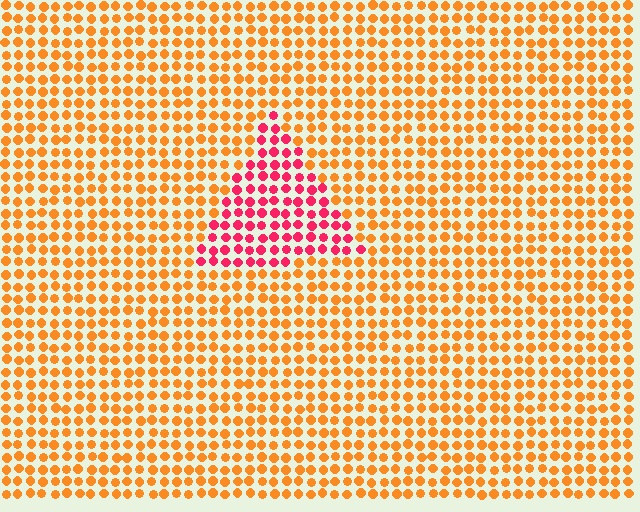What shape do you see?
I see a triangle.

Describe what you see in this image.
The image is filled with small orange elements in a uniform arrangement. A triangle-shaped region is visible where the elements are tinted to a slightly different hue, forming a subtle color boundary.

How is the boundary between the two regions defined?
The boundary is defined purely by a slight shift in hue (about 47 degrees). Spacing, size, and orientation are identical on both sides.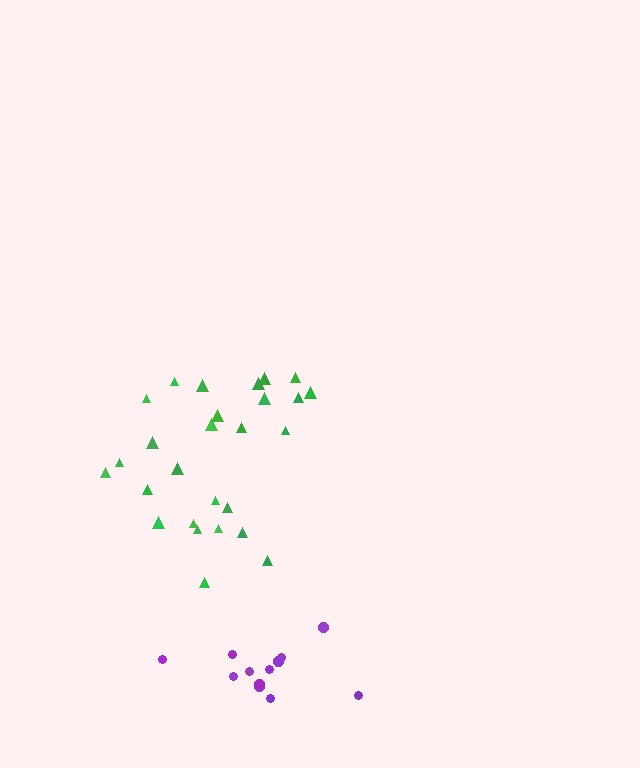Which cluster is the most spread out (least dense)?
Green.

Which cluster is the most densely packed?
Purple.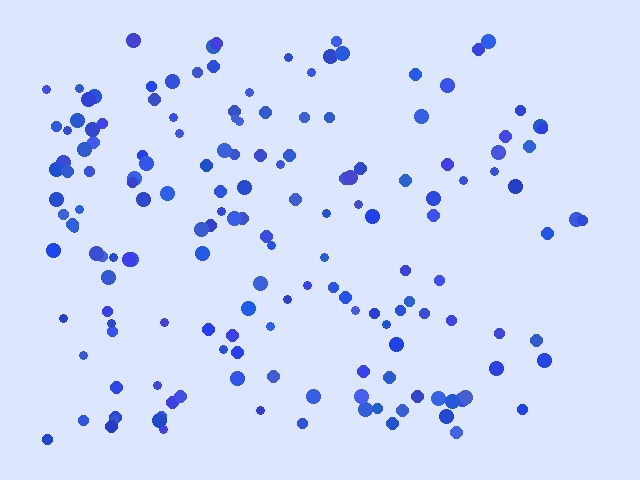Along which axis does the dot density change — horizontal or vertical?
Horizontal.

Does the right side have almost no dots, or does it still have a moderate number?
Still a moderate number, just noticeably fewer than the left.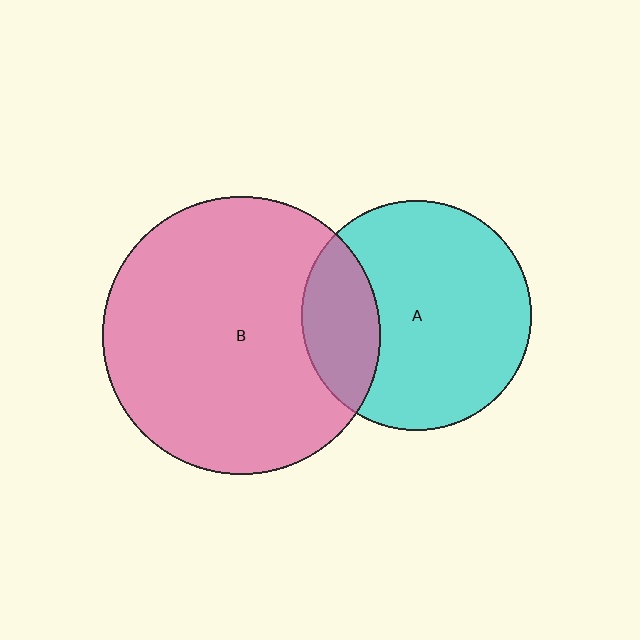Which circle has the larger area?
Circle B (pink).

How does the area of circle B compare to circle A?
Approximately 1.5 times.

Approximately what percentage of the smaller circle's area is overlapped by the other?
Approximately 25%.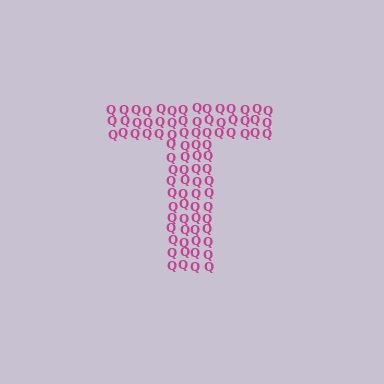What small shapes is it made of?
It is made of small letter Q's.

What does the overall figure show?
The overall figure shows the letter T.